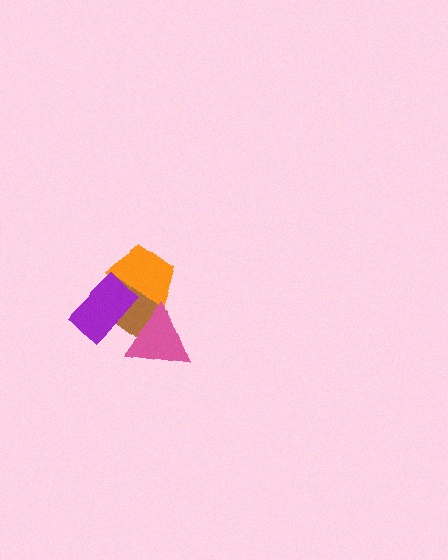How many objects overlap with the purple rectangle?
2 objects overlap with the purple rectangle.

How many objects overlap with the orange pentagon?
3 objects overlap with the orange pentagon.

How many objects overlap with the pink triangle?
2 objects overlap with the pink triangle.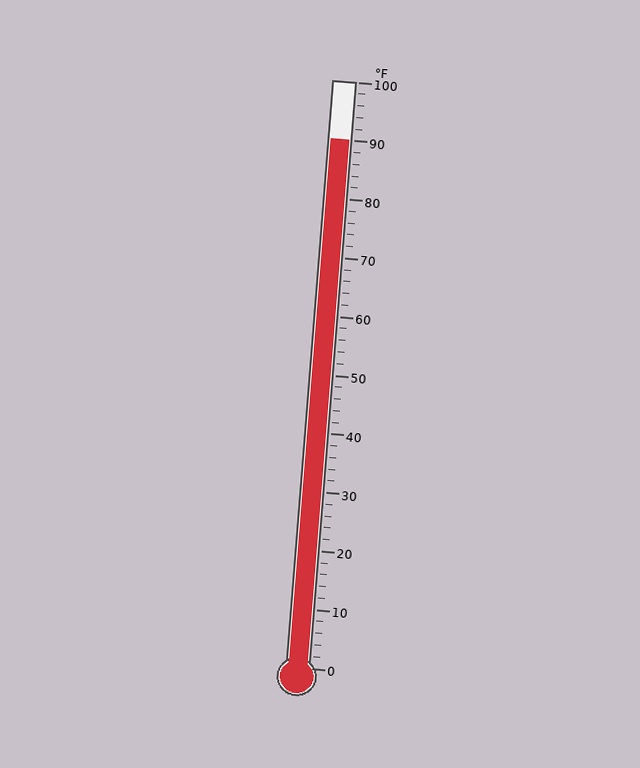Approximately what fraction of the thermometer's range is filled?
The thermometer is filled to approximately 90% of its range.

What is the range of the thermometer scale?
The thermometer scale ranges from 0°F to 100°F.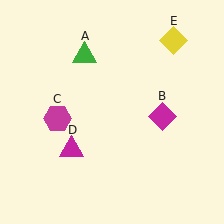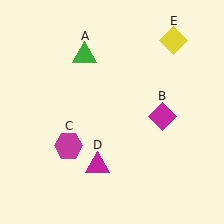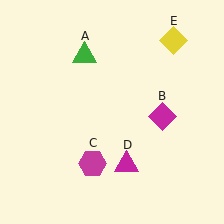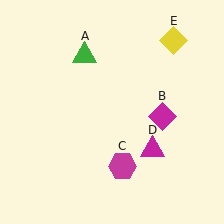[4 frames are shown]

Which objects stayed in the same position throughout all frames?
Green triangle (object A) and magenta diamond (object B) and yellow diamond (object E) remained stationary.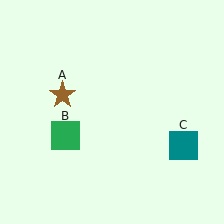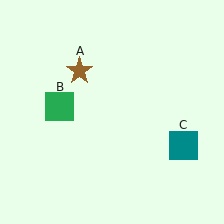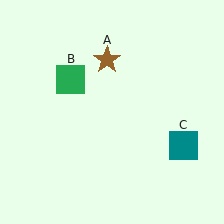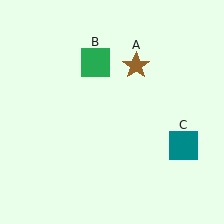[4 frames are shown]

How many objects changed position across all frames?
2 objects changed position: brown star (object A), green square (object B).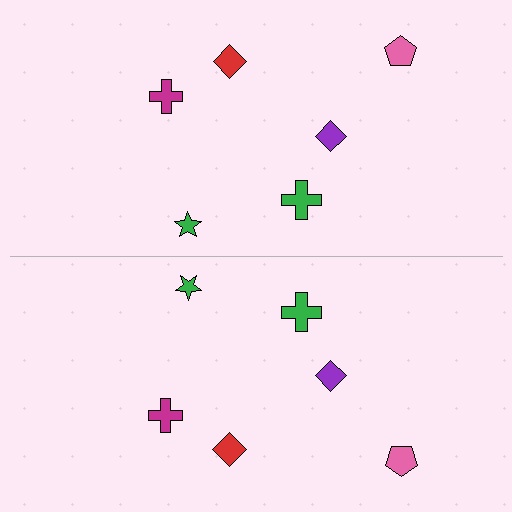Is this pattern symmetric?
Yes, this pattern has bilateral (reflection) symmetry.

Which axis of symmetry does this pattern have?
The pattern has a horizontal axis of symmetry running through the center of the image.